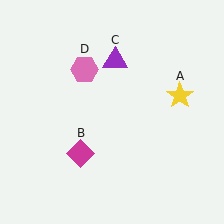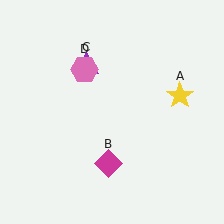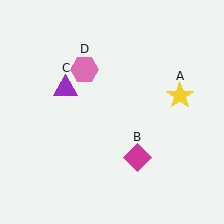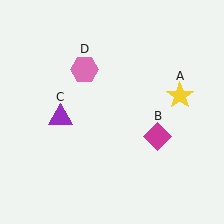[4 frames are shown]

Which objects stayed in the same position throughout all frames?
Yellow star (object A) and pink hexagon (object D) remained stationary.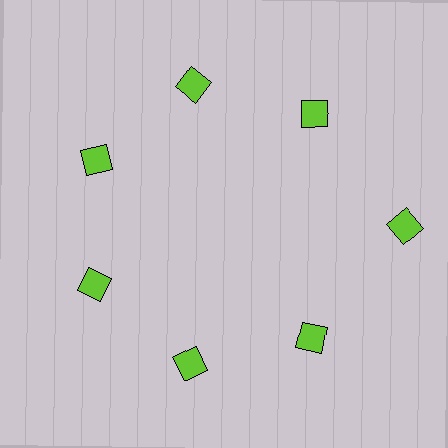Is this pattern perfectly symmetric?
No. The 7 lime squares are arranged in a ring, but one element near the 3 o'clock position is pushed outward from the center, breaking the 7-fold rotational symmetry.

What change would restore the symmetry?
The symmetry would be restored by moving it inward, back onto the ring so that all 7 squares sit at equal angles and equal distance from the center.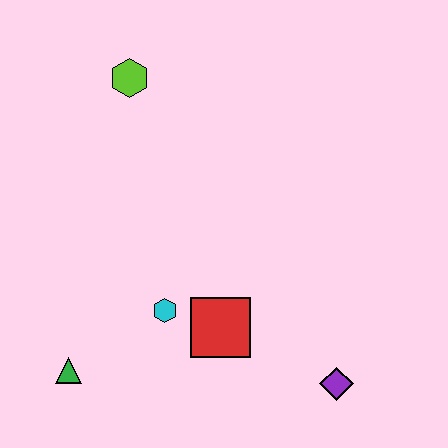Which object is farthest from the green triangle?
The lime hexagon is farthest from the green triangle.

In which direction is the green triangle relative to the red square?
The green triangle is to the left of the red square.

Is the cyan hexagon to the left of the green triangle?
No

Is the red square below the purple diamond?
No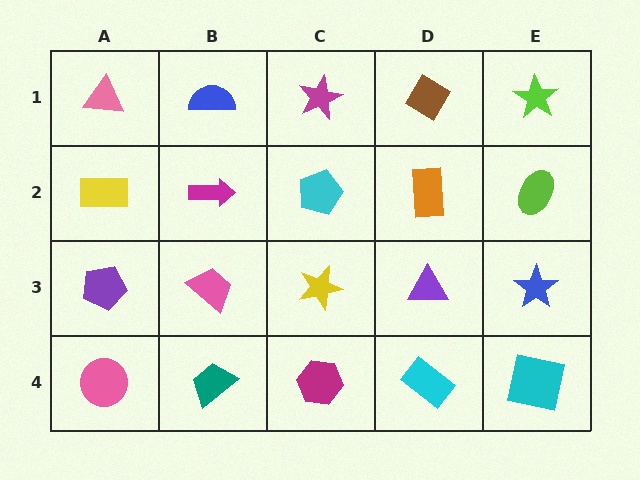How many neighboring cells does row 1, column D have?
3.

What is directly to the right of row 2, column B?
A cyan pentagon.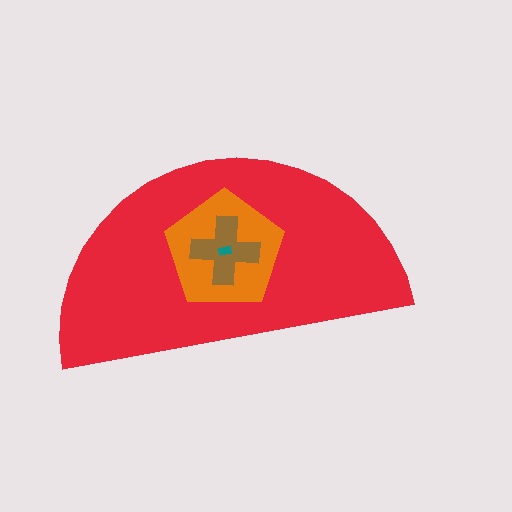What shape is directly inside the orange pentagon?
The brown cross.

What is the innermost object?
The teal rectangle.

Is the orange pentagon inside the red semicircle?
Yes.